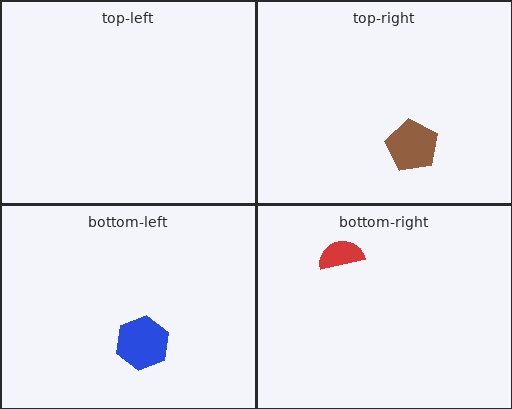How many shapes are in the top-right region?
1.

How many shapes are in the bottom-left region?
1.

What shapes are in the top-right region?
The brown pentagon.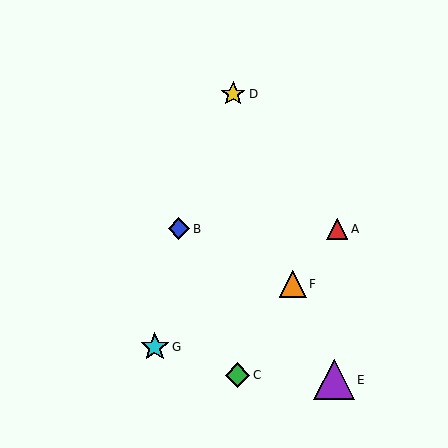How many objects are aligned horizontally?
2 objects (A, B) are aligned horizontally.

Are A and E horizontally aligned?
No, A is at y≈229 and E is at y≈380.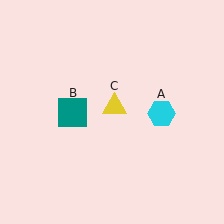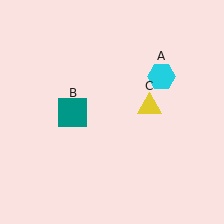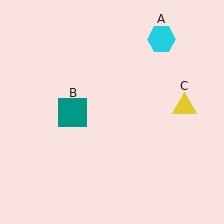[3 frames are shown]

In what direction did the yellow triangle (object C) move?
The yellow triangle (object C) moved right.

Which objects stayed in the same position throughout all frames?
Teal square (object B) remained stationary.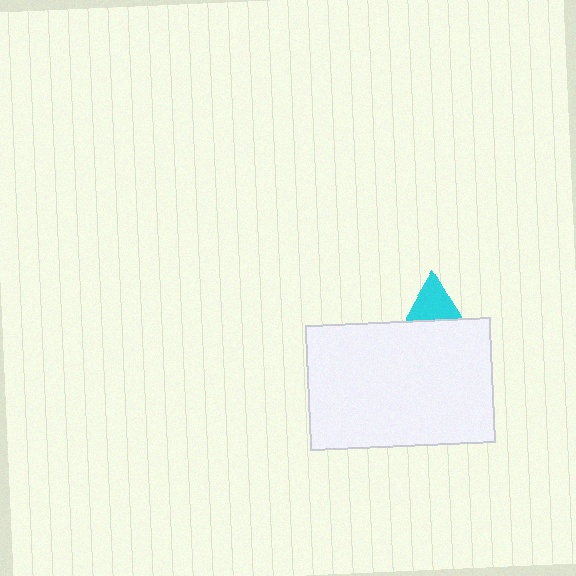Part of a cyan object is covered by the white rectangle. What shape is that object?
It is a triangle.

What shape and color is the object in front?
The object in front is a white rectangle.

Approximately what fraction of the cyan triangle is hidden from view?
Roughly 68% of the cyan triangle is hidden behind the white rectangle.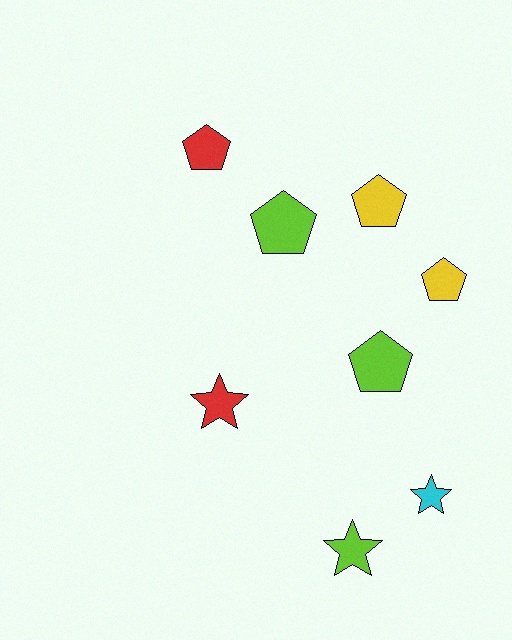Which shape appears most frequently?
Pentagon, with 5 objects.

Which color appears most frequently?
Lime, with 3 objects.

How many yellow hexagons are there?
There are no yellow hexagons.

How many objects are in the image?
There are 8 objects.